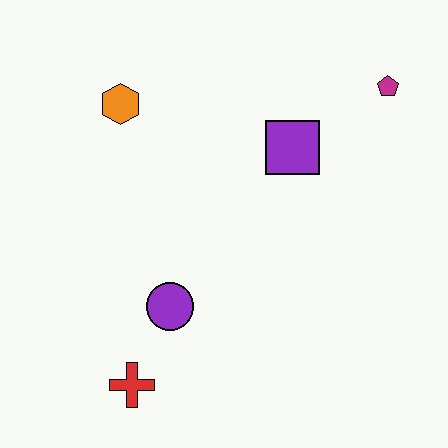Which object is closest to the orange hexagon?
The purple square is closest to the orange hexagon.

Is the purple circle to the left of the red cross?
No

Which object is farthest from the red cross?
The magenta pentagon is farthest from the red cross.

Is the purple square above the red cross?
Yes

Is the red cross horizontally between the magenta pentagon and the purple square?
No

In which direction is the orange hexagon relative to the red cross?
The orange hexagon is above the red cross.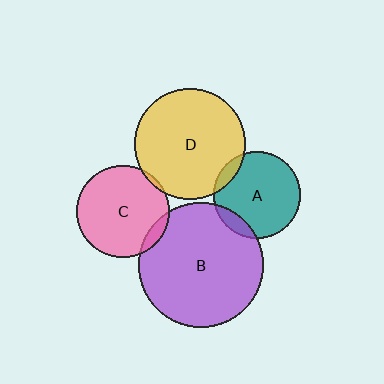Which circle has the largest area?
Circle B (purple).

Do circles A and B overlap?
Yes.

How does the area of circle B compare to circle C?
Approximately 1.8 times.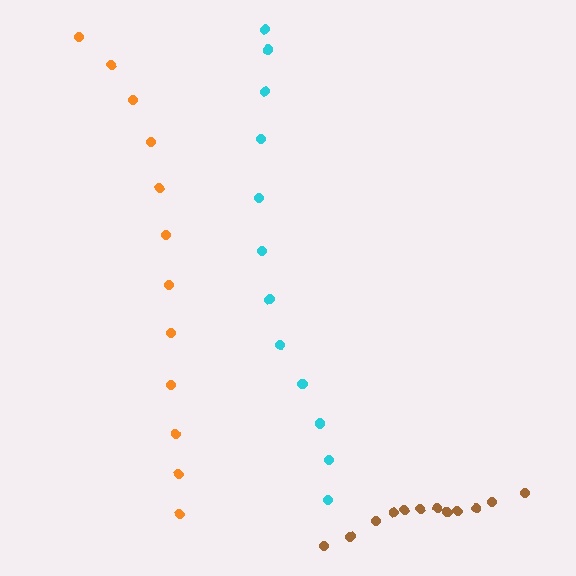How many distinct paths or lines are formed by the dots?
There are 3 distinct paths.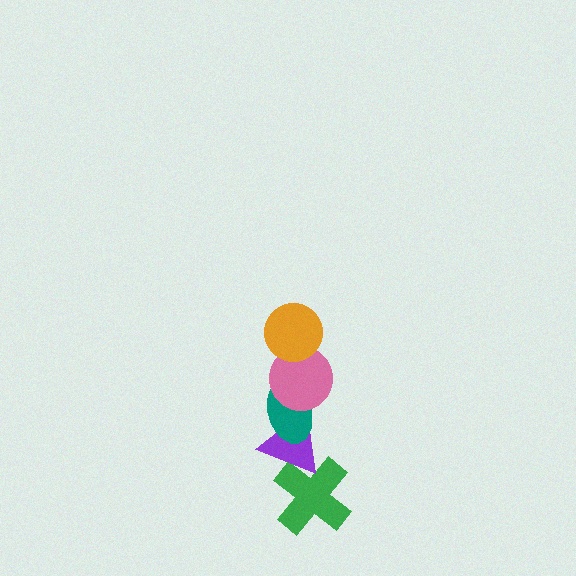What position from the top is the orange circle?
The orange circle is 1st from the top.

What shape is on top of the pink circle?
The orange circle is on top of the pink circle.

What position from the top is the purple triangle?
The purple triangle is 4th from the top.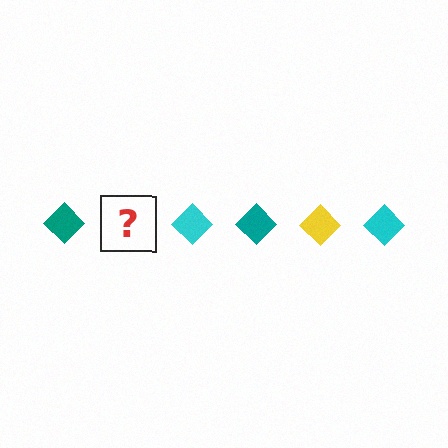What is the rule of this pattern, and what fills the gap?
The rule is that the pattern cycles through teal, yellow, cyan diamonds. The gap should be filled with a yellow diamond.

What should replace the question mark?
The question mark should be replaced with a yellow diamond.